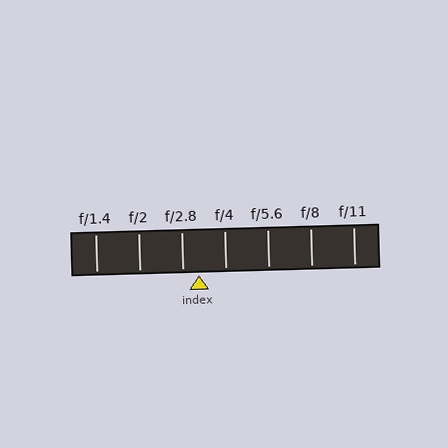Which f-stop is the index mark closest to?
The index mark is closest to f/2.8.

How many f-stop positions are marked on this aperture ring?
There are 7 f-stop positions marked.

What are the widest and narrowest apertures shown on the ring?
The widest aperture shown is f/1.4 and the narrowest is f/11.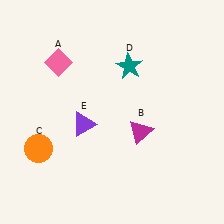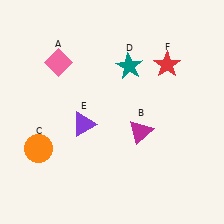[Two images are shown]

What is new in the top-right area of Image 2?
A red star (F) was added in the top-right area of Image 2.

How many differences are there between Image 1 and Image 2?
There is 1 difference between the two images.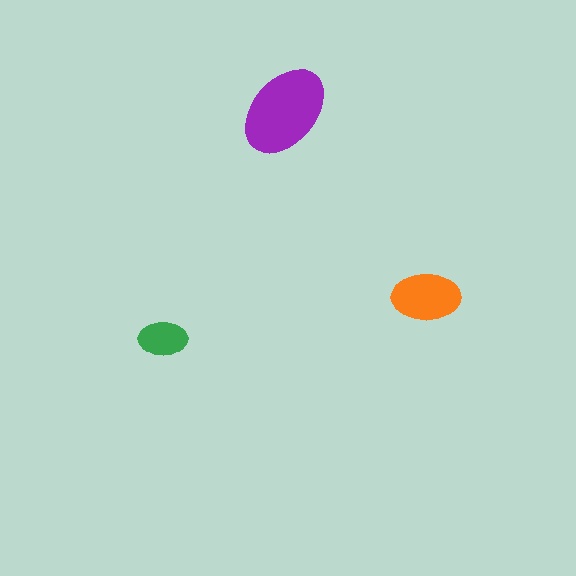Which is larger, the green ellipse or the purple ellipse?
The purple one.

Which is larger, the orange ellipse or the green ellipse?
The orange one.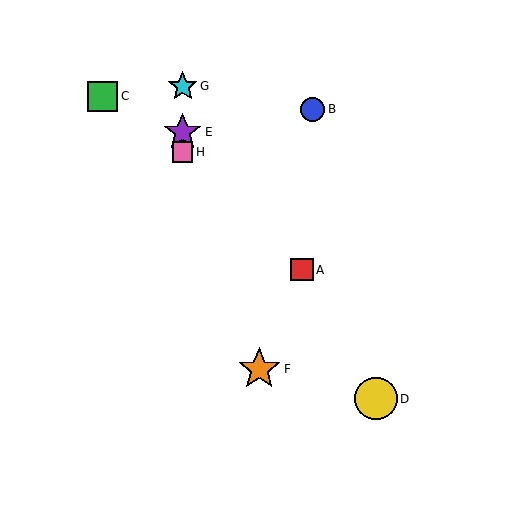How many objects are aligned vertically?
3 objects (E, G, H) are aligned vertically.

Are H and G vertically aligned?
Yes, both are at x≈183.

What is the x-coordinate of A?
Object A is at x≈302.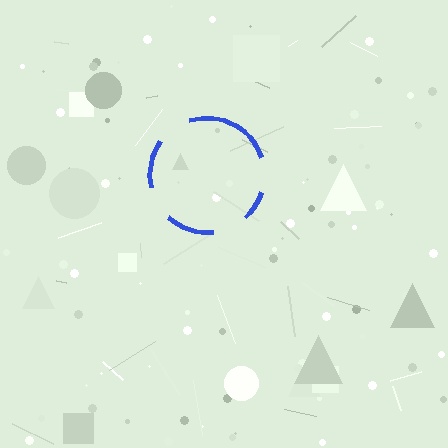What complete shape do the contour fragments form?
The contour fragments form a circle.